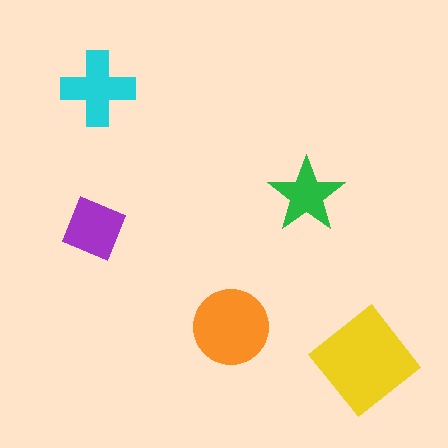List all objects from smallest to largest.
The green star, the purple diamond, the cyan cross, the orange circle, the yellow diamond.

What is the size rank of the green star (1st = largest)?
5th.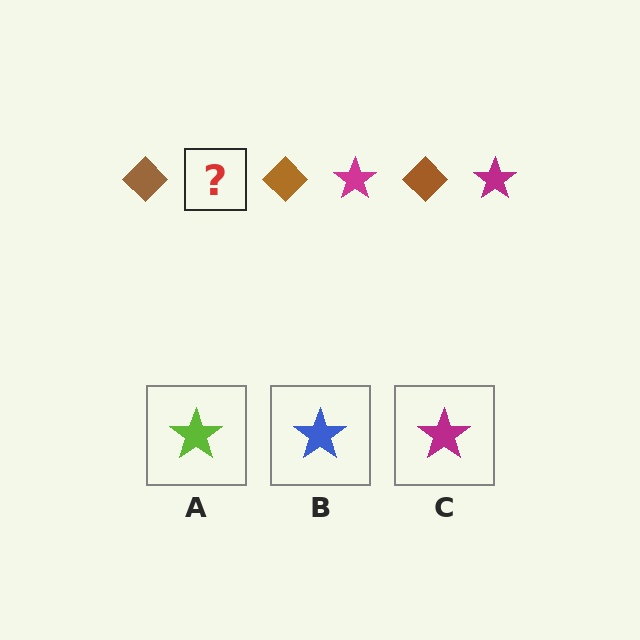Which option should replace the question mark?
Option C.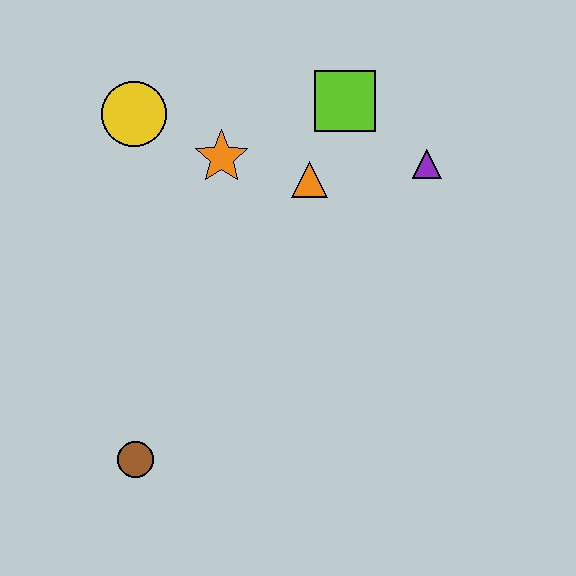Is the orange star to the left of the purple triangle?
Yes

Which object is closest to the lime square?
The orange triangle is closest to the lime square.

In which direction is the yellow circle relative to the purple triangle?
The yellow circle is to the left of the purple triangle.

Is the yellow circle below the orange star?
No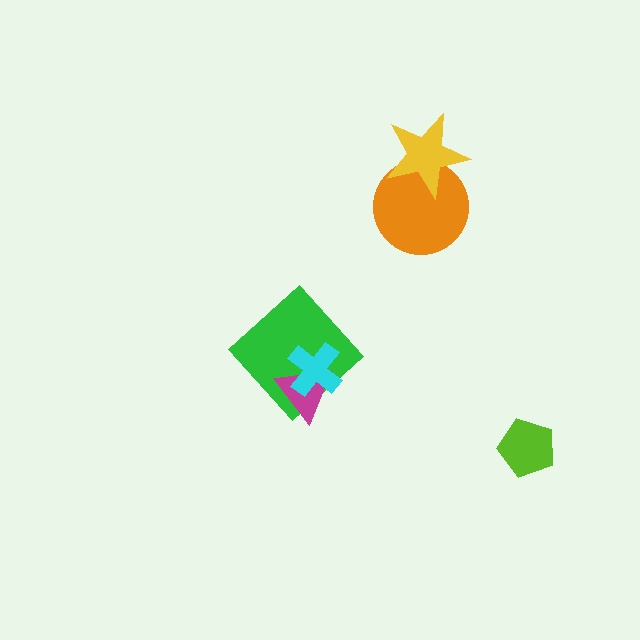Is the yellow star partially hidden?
No, no other shape covers it.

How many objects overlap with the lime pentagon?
0 objects overlap with the lime pentagon.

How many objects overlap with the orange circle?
1 object overlaps with the orange circle.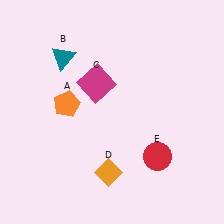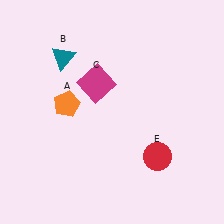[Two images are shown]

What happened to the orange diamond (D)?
The orange diamond (D) was removed in Image 2. It was in the bottom-left area of Image 1.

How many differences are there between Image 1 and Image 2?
There is 1 difference between the two images.